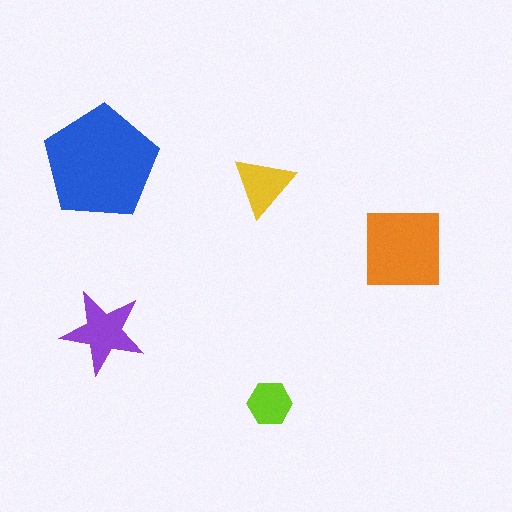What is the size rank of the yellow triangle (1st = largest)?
4th.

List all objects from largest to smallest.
The blue pentagon, the orange square, the purple star, the yellow triangle, the lime hexagon.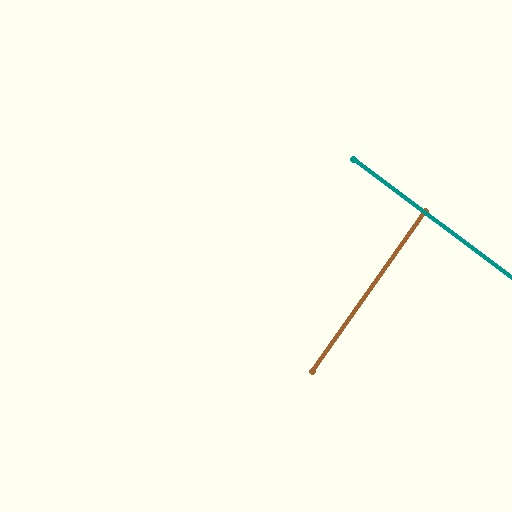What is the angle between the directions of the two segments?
Approximately 88 degrees.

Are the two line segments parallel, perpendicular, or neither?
Perpendicular — they meet at approximately 88°.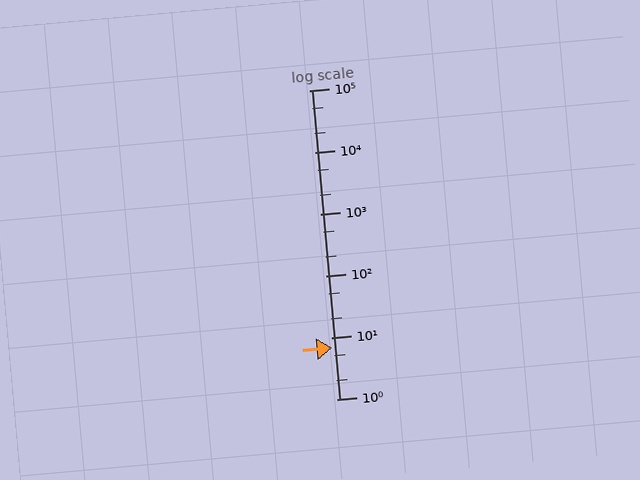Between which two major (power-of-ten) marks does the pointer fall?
The pointer is between 1 and 10.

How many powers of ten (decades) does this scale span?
The scale spans 5 decades, from 1 to 100000.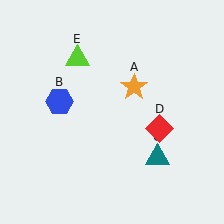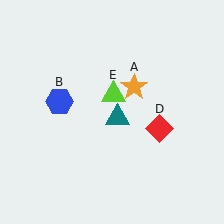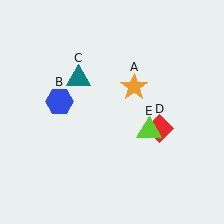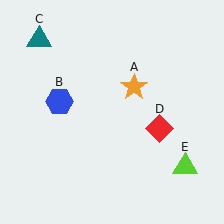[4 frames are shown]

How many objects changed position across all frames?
2 objects changed position: teal triangle (object C), lime triangle (object E).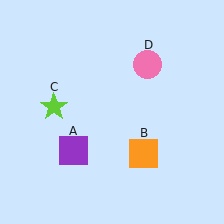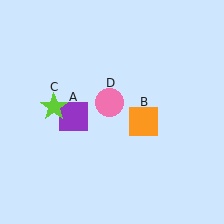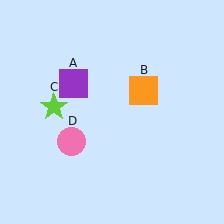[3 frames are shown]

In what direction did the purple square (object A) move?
The purple square (object A) moved up.